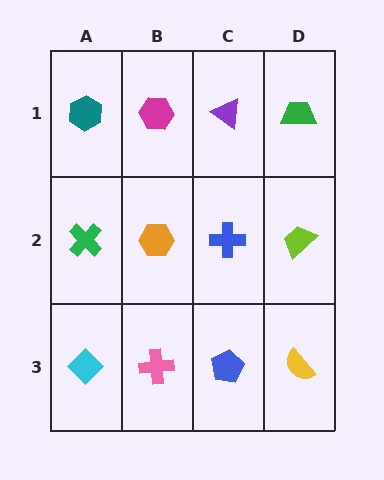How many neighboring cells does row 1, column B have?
3.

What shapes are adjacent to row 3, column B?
An orange hexagon (row 2, column B), a cyan diamond (row 3, column A), a blue pentagon (row 3, column C).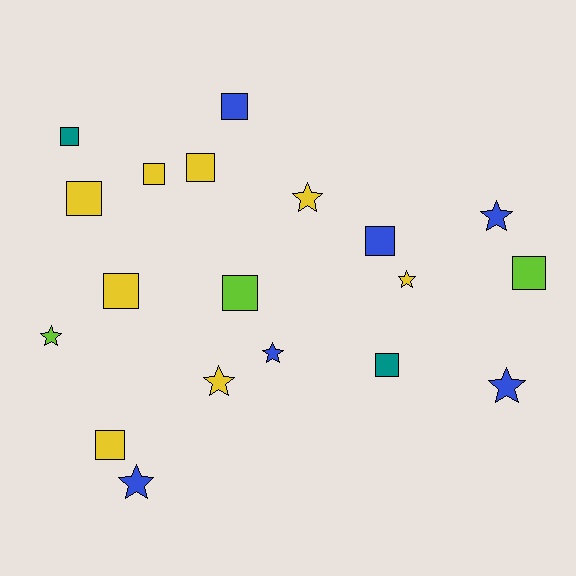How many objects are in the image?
There are 19 objects.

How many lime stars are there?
There is 1 lime star.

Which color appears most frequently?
Yellow, with 8 objects.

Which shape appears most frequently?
Square, with 11 objects.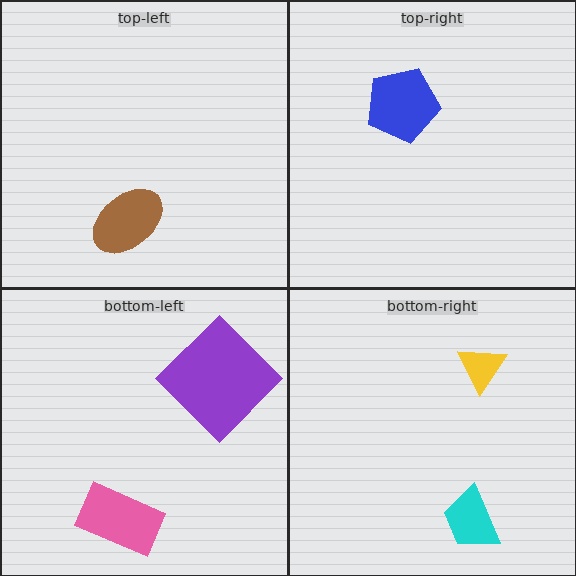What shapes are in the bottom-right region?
The cyan trapezoid, the yellow triangle.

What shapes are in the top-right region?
The blue pentagon.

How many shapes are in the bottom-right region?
2.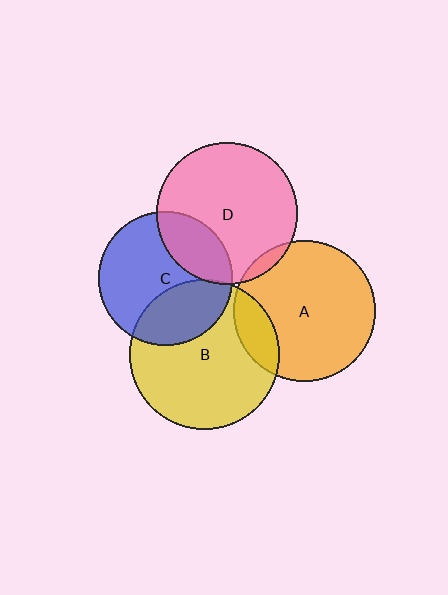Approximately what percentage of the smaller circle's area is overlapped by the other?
Approximately 25%.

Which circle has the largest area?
Circle B (yellow).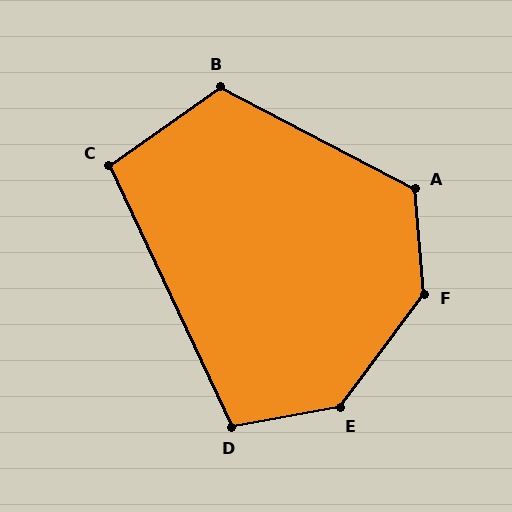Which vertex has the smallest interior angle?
C, at approximately 100 degrees.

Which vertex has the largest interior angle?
F, at approximately 138 degrees.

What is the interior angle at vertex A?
Approximately 123 degrees (obtuse).